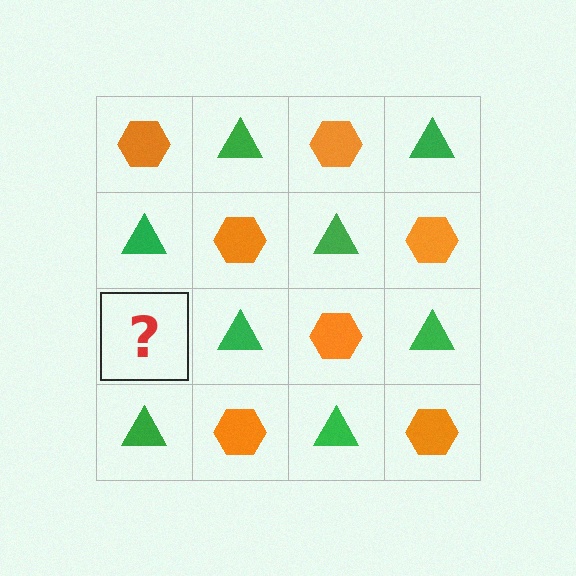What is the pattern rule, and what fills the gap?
The rule is that it alternates orange hexagon and green triangle in a checkerboard pattern. The gap should be filled with an orange hexagon.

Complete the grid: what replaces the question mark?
The question mark should be replaced with an orange hexagon.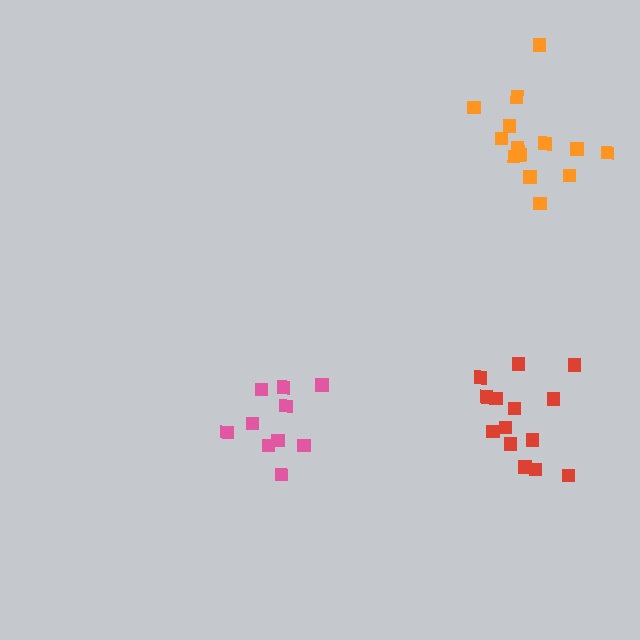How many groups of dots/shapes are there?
There are 3 groups.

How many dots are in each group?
Group 1: 14 dots, Group 2: 10 dots, Group 3: 15 dots (39 total).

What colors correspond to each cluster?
The clusters are colored: red, pink, orange.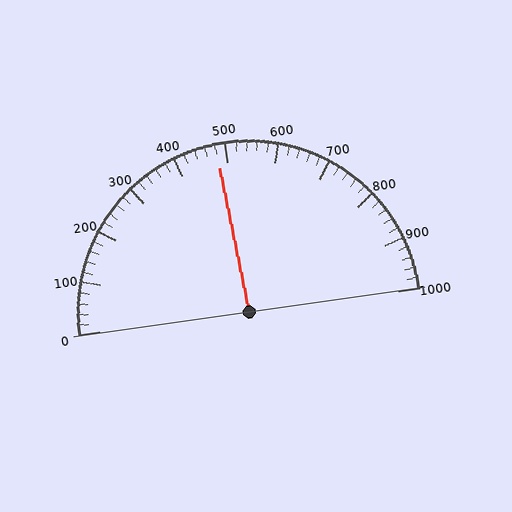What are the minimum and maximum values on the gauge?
The gauge ranges from 0 to 1000.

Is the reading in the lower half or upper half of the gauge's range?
The reading is in the lower half of the range (0 to 1000).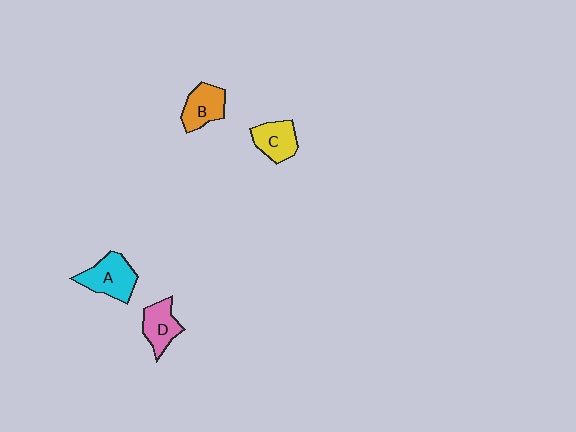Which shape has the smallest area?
Shape D (pink).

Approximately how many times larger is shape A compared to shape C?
Approximately 1.3 times.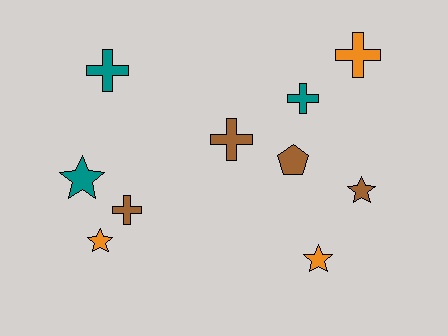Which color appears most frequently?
Brown, with 4 objects.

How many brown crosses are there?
There are 2 brown crosses.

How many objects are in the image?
There are 10 objects.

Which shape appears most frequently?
Cross, with 5 objects.